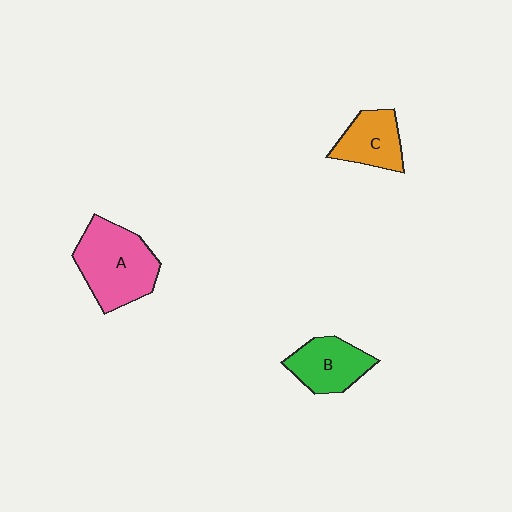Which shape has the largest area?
Shape A (pink).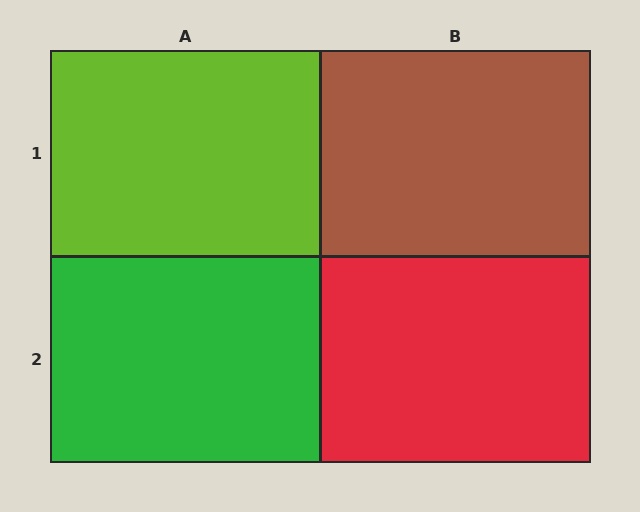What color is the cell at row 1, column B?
Brown.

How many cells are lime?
1 cell is lime.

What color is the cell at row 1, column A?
Lime.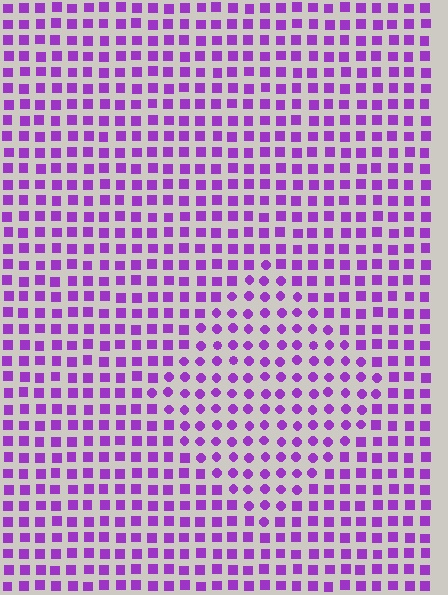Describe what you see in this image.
The image is filled with small purple elements arranged in a uniform grid. A diamond-shaped region contains circles, while the surrounding area contains squares. The boundary is defined purely by the change in element shape.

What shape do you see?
I see a diamond.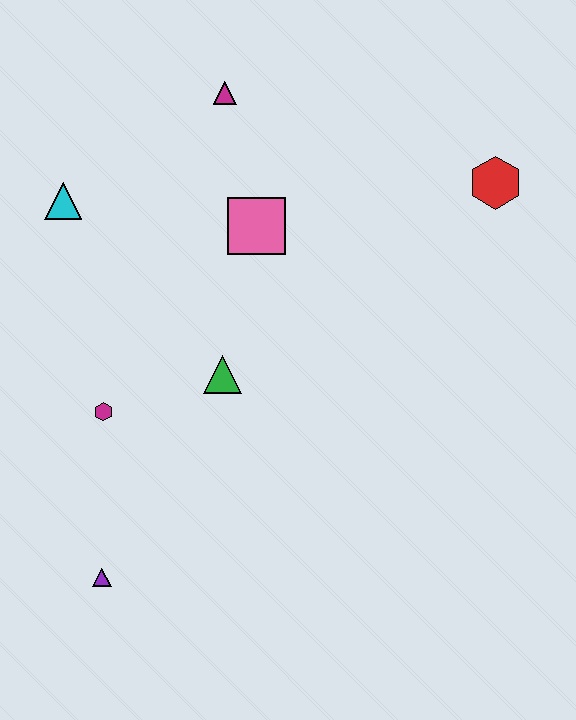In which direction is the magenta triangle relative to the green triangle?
The magenta triangle is above the green triangle.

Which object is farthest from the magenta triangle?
The purple triangle is farthest from the magenta triangle.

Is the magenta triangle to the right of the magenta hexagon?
Yes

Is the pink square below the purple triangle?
No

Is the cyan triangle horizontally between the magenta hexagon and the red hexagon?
No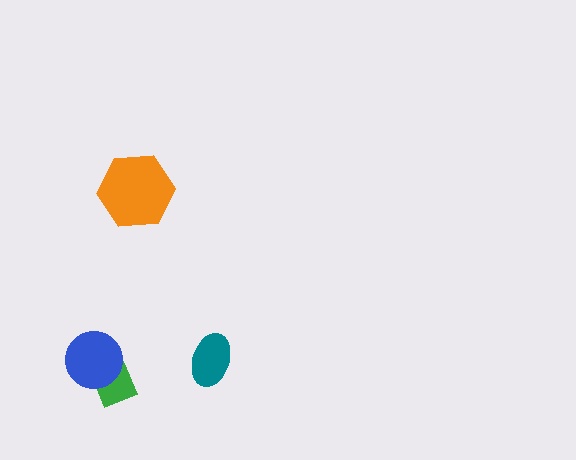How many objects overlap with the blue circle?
1 object overlaps with the blue circle.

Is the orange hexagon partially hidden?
No, no other shape covers it.